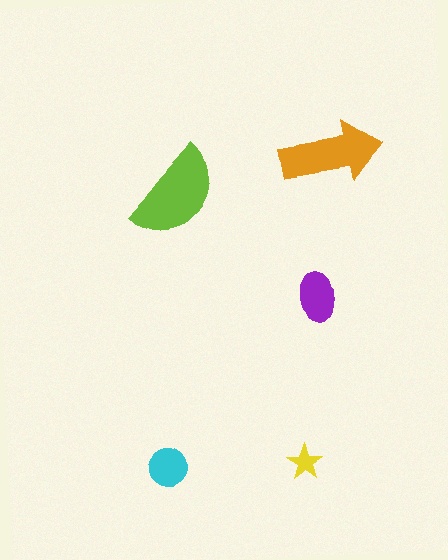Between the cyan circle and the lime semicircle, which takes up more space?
The lime semicircle.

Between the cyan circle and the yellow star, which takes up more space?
The cyan circle.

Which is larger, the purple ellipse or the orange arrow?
The orange arrow.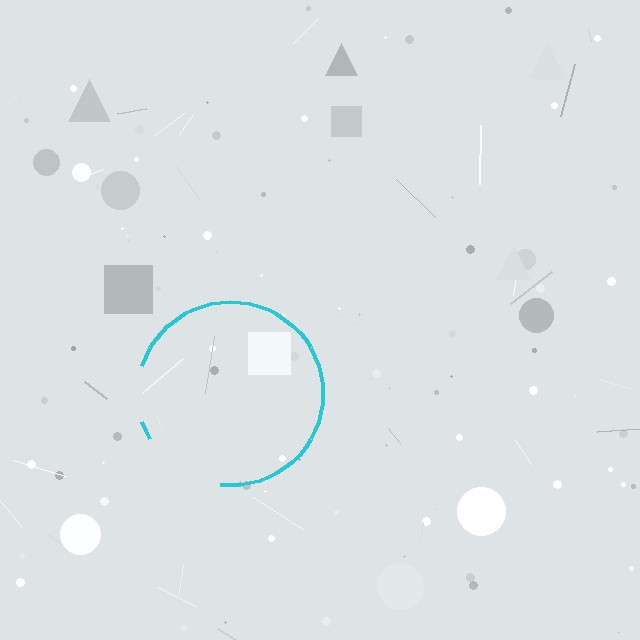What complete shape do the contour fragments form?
The contour fragments form a circle.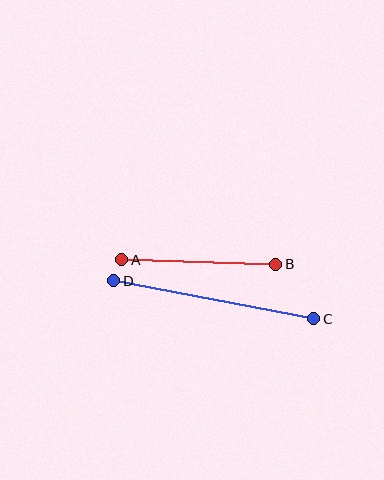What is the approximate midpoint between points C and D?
The midpoint is at approximately (214, 300) pixels.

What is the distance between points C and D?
The distance is approximately 203 pixels.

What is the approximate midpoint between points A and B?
The midpoint is at approximately (199, 262) pixels.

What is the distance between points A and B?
The distance is approximately 154 pixels.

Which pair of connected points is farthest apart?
Points C and D are farthest apart.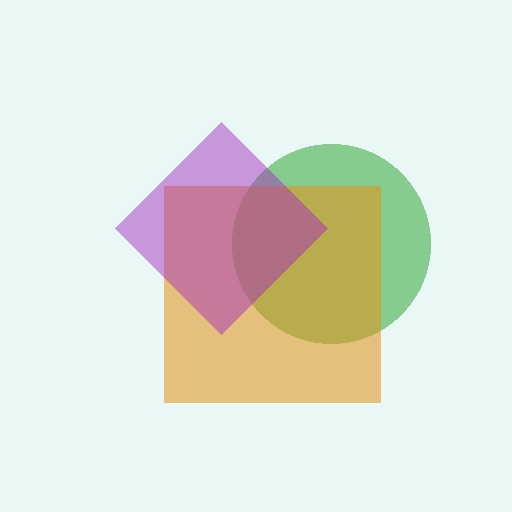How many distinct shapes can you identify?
There are 3 distinct shapes: a green circle, an orange square, a purple diamond.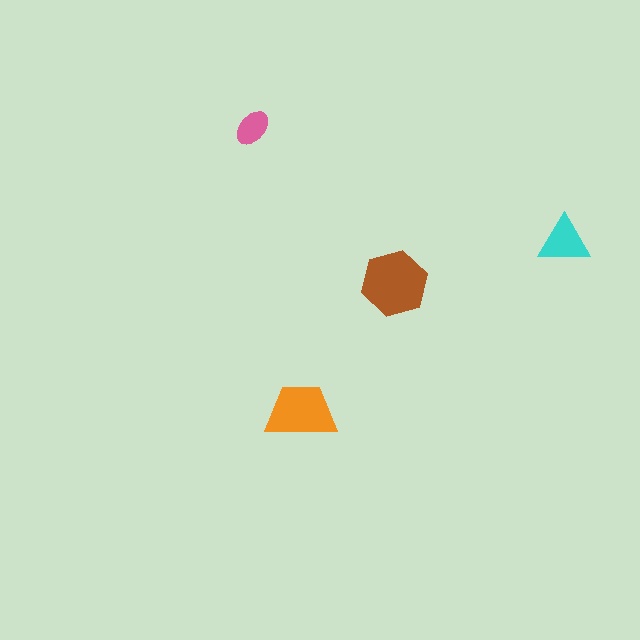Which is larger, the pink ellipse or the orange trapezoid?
The orange trapezoid.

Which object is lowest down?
The orange trapezoid is bottommost.